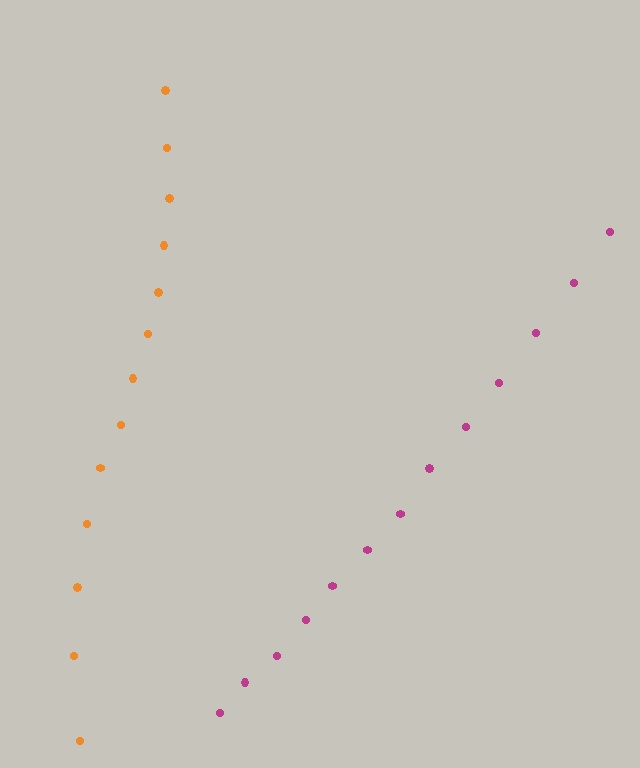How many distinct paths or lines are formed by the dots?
There are 2 distinct paths.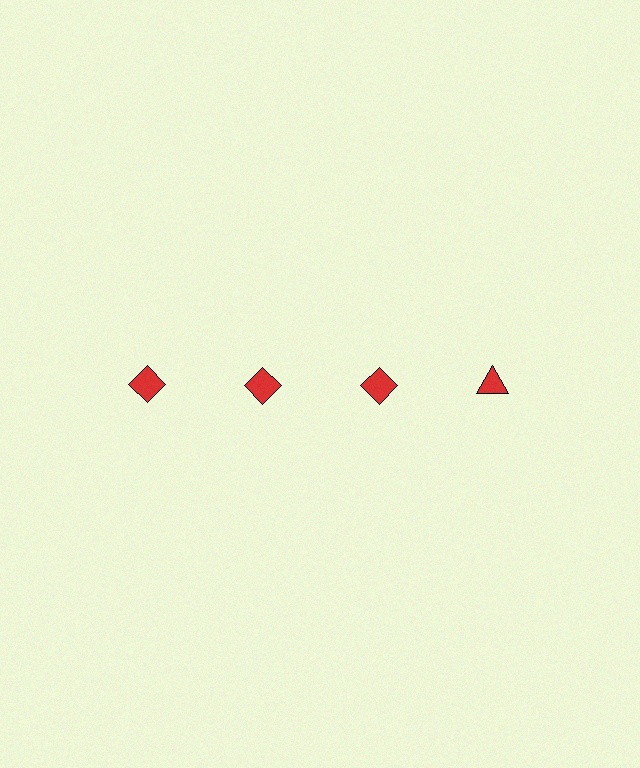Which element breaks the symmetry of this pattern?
The red triangle in the top row, second from right column breaks the symmetry. All other shapes are red diamonds.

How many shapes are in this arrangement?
There are 4 shapes arranged in a grid pattern.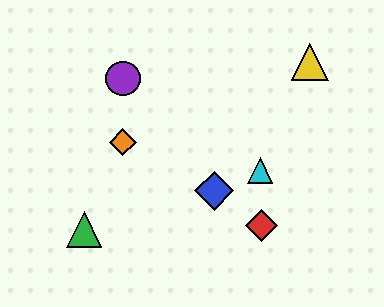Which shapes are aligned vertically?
The purple circle, the orange diamond are aligned vertically.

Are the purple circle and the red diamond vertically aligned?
No, the purple circle is at x≈123 and the red diamond is at x≈262.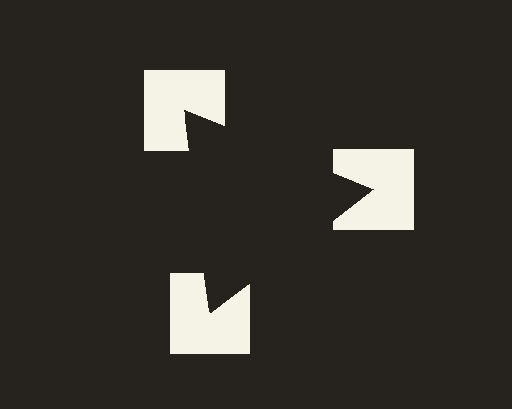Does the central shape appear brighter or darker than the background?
It typically appears slightly darker than the background, even though no actual brightness change is drawn.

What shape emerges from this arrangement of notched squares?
An illusory triangle — its edges are inferred from the aligned wedge cuts in the notched squares, not physically drawn.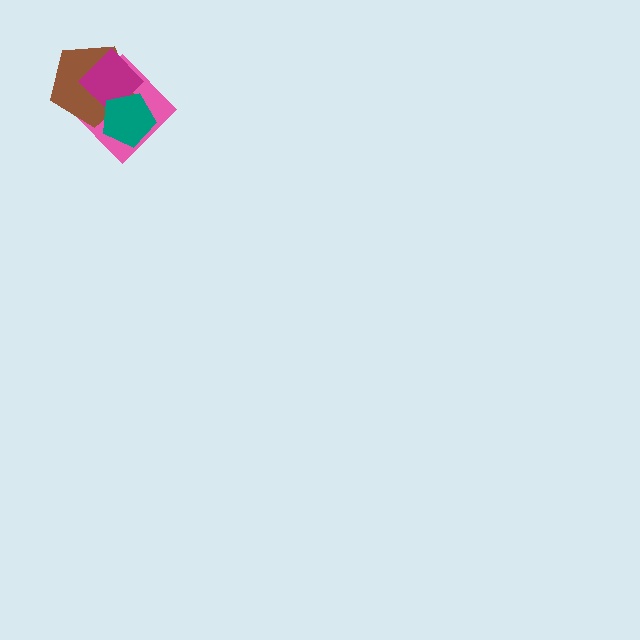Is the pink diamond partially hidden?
Yes, it is partially covered by another shape.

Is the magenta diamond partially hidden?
Yes, it is partially covered by another shape.